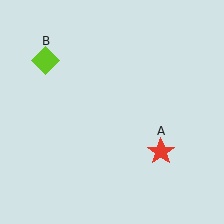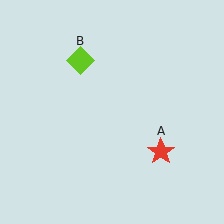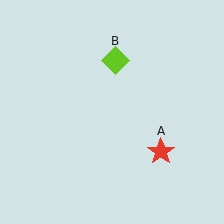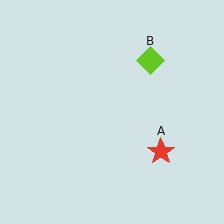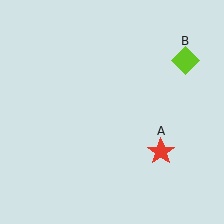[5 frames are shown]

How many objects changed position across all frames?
1 object changed position: lime diamond (object B).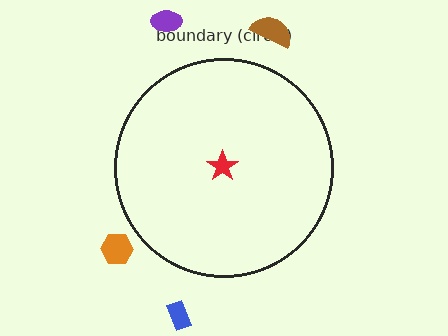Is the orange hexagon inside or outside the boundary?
Outside.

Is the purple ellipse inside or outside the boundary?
Outside.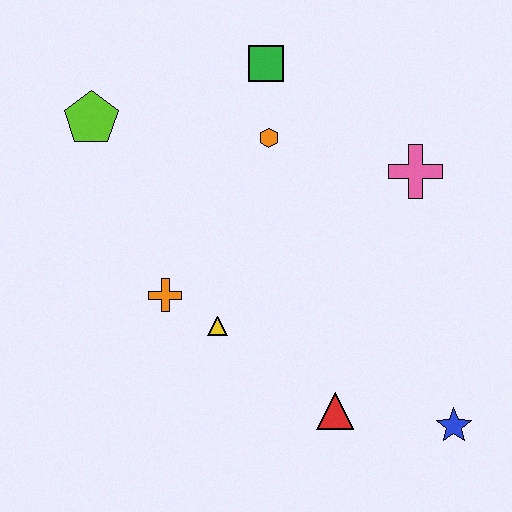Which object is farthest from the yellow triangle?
The green square is farthest from the yellow triangle.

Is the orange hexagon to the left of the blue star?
Yes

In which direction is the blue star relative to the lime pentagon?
The blue star is to the right of the lime pentagon.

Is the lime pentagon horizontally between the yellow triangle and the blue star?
No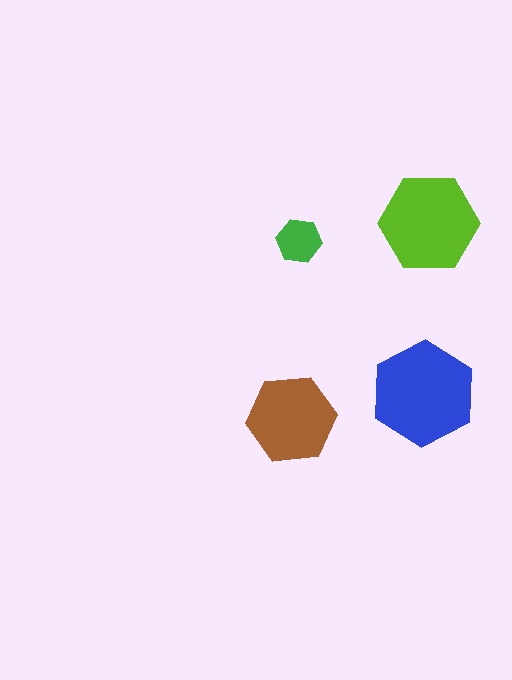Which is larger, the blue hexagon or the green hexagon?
The blue one.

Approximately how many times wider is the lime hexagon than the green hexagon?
About 2 times wider.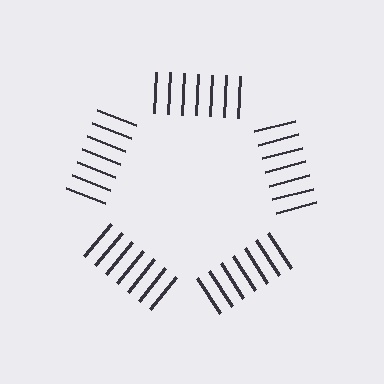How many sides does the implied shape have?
5 sides — the line-ends trace a pentagon.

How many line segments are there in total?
35 — 7 along each of the 5 edges.